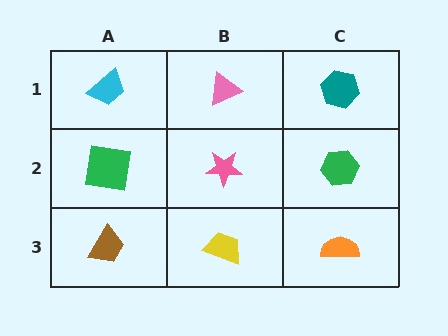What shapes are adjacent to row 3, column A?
A green square (row 2, column A), a yellow trapezoid (row 3, column B).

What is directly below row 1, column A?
A green square.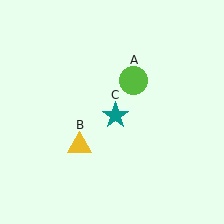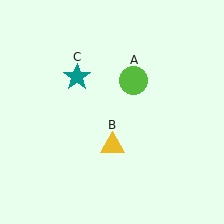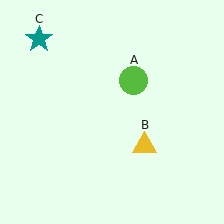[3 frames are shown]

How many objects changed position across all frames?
2 objects changed position: yellow triangle (object B), teal star (object C).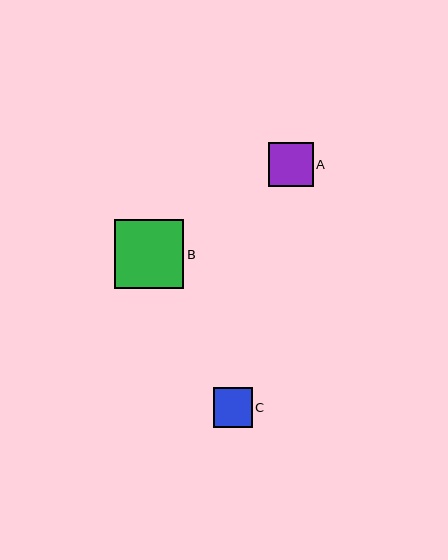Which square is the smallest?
Square C is the smallest with a size of approximately 39 pixels.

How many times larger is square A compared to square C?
Square A is approximately 1.1 times the size of square C.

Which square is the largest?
Square B is the largest with a size of approximately 69 pixels.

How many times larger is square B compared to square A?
Square B is approximately 1.5 times the size of square A.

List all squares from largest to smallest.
From largest to smallest: B, A, C.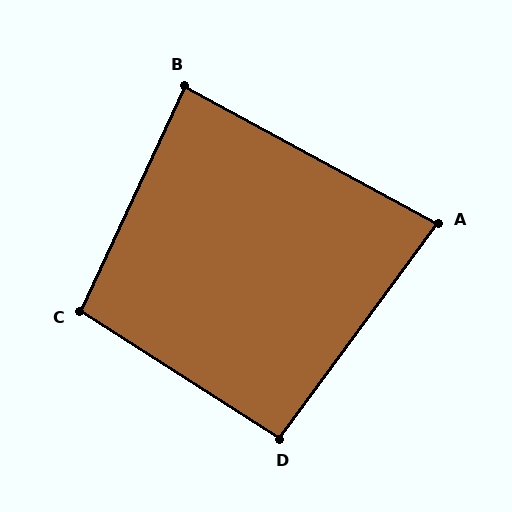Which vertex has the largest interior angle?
C, at approximately 98 degrees.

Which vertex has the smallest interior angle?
A, at approximately 82 degrees.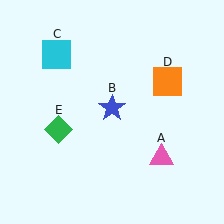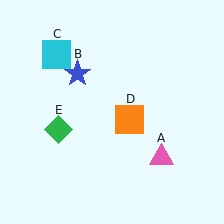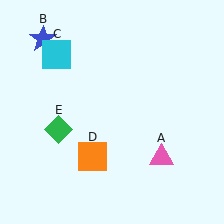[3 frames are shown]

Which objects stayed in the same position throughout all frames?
Pink triangle (object A) and cyan square (object C) and green diamond (object E) remained stationary.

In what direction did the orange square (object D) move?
The orange square (object D) moved down and to the left.